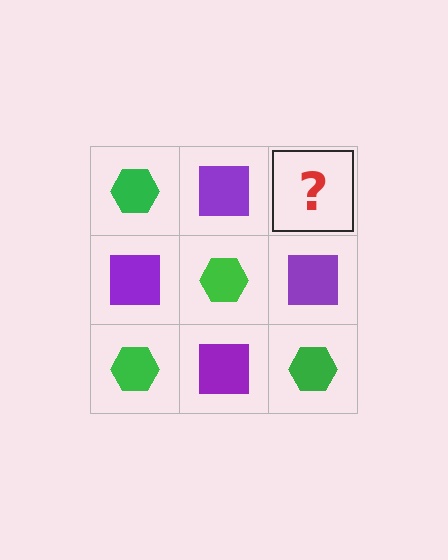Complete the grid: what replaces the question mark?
The question mark should be replaced with a green hexagon.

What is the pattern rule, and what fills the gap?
The rule is that it alternates green hexagon and purple square in a checkerboard pattern. The gap should be filled with a green hexagon.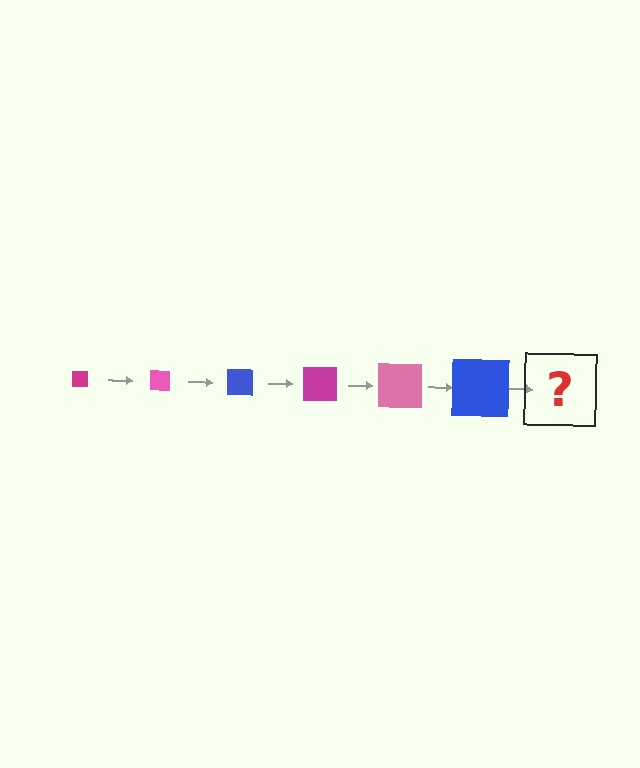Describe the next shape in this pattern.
It should be a magenta square, larger than the previous one.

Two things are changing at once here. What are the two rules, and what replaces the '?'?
The two rules are that the square grows larger each step and the color cycles through magenta, pink, and blue. The '?' should be a magenta square, larger than the previous one.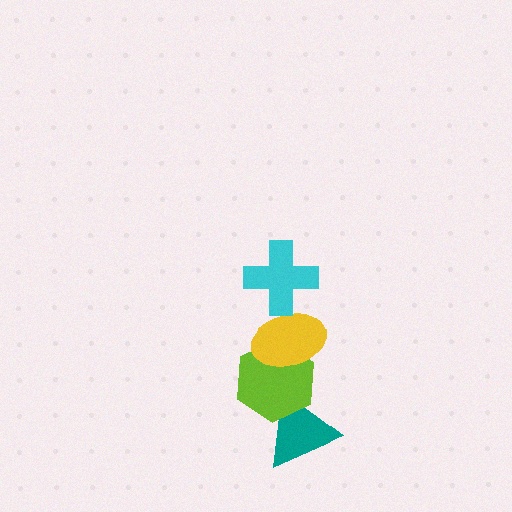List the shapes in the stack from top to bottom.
From top to bottom: the cyan cross, the yellow ellipse, the lime hexagon, the teal triangle.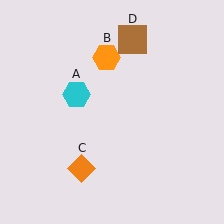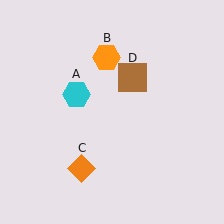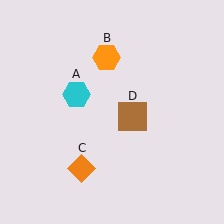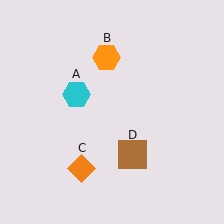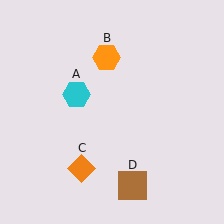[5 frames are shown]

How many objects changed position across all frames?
1 object changed position: brown square (object D).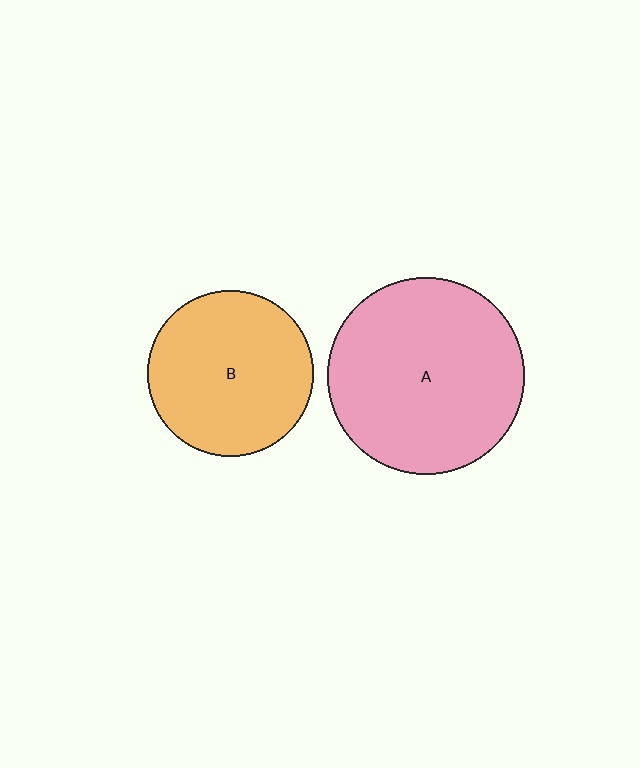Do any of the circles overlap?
No, none of the circles overlap.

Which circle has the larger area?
Circle A (pink).